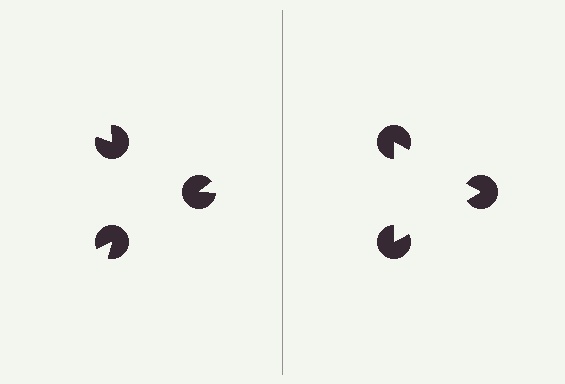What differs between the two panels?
The pac-man discs are positioned identically on both sides; only the wedge orientations differ. On the right they align to a triangle; on the left they are misaligned.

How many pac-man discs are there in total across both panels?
6 — 3 on each side.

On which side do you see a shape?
An illusory triangle appears on the right side. On the left side the wedge cuts are rotated, so no coherent shape forms.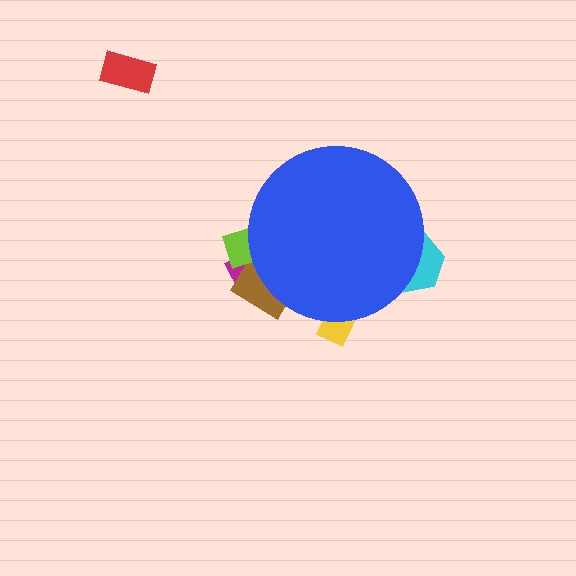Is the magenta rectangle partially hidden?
Yes, the magenta rectangle is partially hidden behind the blue circle.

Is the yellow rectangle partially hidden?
Yes, the yellow rectangle is partially hidden behind the blue circle.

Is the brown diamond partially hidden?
Yes, the brown diamond is partially hidden behind the blue circle.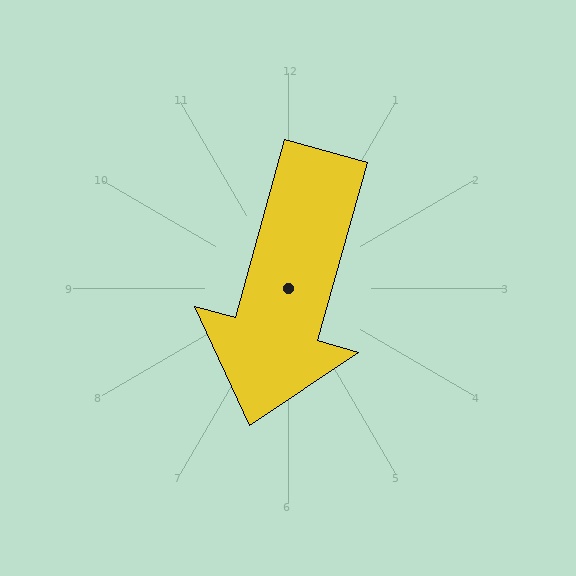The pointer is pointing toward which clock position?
Roughly 7 o'clock.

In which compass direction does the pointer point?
South.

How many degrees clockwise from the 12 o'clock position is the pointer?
Approximately 196 degrees.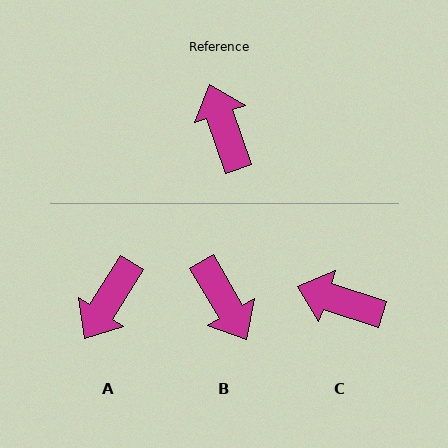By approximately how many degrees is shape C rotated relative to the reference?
Approximately 53 degrees counter-clockwise.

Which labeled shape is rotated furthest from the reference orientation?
B, about 169 degrees away.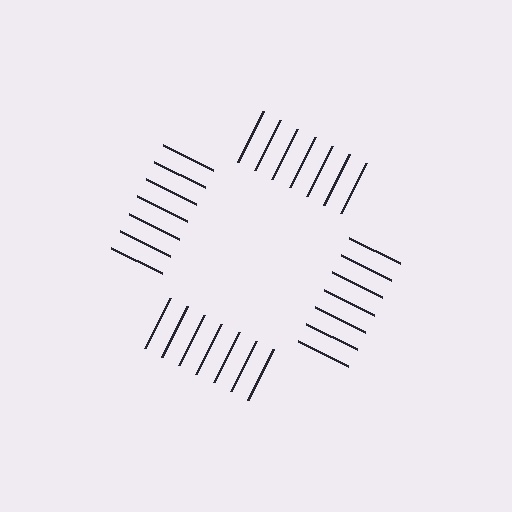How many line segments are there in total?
28 — 7 along each of the 4 edges.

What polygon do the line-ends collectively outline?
An illusory square — the line segments terminate on its edges but no continuous stroke is drawn.